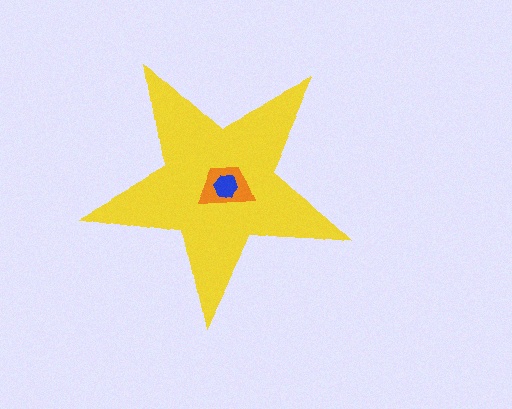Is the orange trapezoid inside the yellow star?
Yes.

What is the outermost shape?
The yellow star.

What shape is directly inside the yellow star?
The orange trapezoid.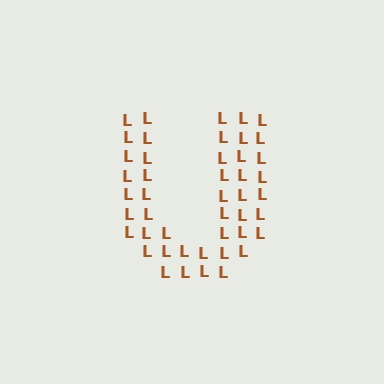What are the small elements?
The small elements are letter L's.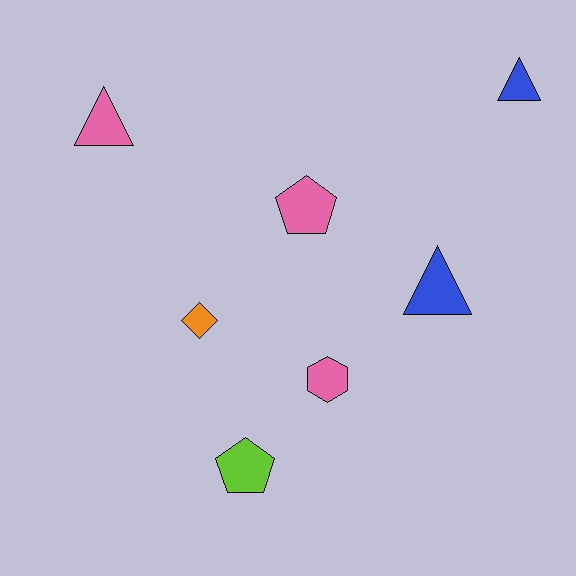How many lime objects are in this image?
There is 1 lime object.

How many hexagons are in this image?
There is 1 hexagon.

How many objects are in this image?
There are 7 objects.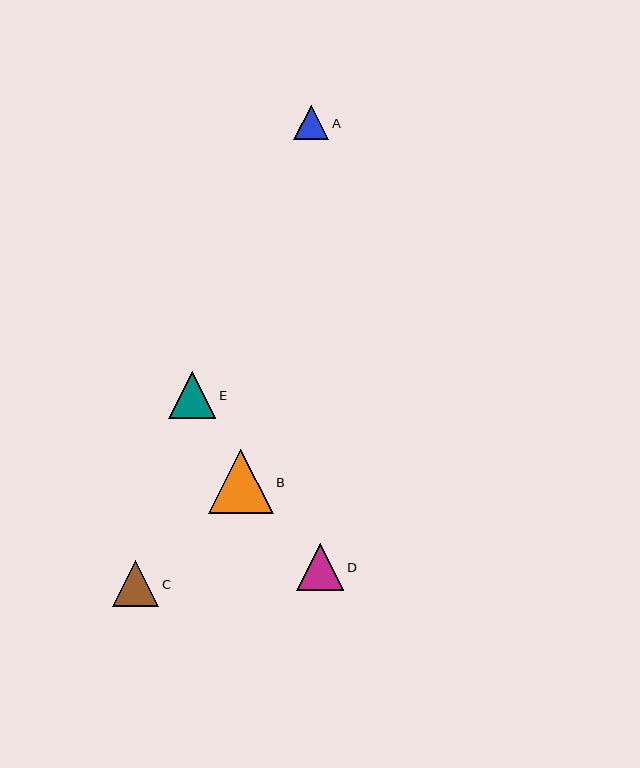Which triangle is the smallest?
Triangle A is the smallest with a size of approximately 35 pixels.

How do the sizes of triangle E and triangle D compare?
Triangle E and triangle D are approximately the same size.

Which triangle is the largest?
Triangle B is the largest with a size of approximately 65 pixels.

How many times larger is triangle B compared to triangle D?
Triangle B is approximately 1.4 times the size of triangle D.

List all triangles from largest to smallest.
From largest to smallest: B, E, D, C, A.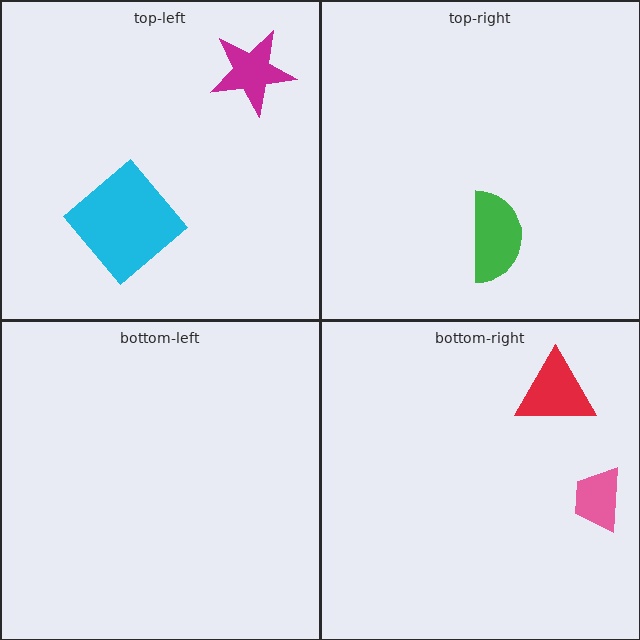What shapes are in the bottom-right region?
The pink trapezoid, the red triangle.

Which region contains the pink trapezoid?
The bottom-right region.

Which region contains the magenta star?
The top-left region.